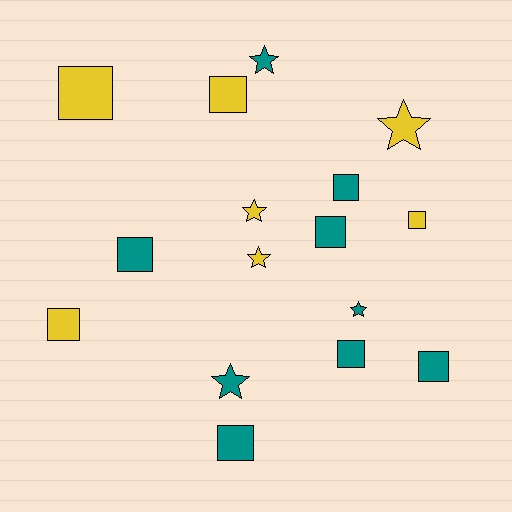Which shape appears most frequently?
Square, with 10 objects.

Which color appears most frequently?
Teal, with 9 objects.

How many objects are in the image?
There are 16 objects.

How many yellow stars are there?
There are 3 yellow stars.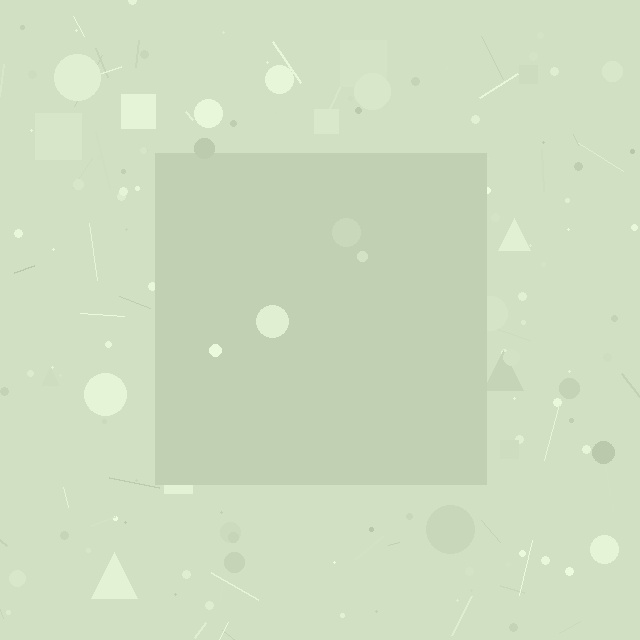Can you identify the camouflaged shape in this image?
The camouflaged shape is a square.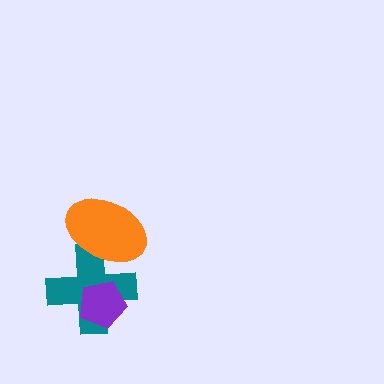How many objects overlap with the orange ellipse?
1 object overlaps with the orange ellipse.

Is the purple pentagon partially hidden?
No, no other shape covers it.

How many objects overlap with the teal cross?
2 objects overlap with the teal cross.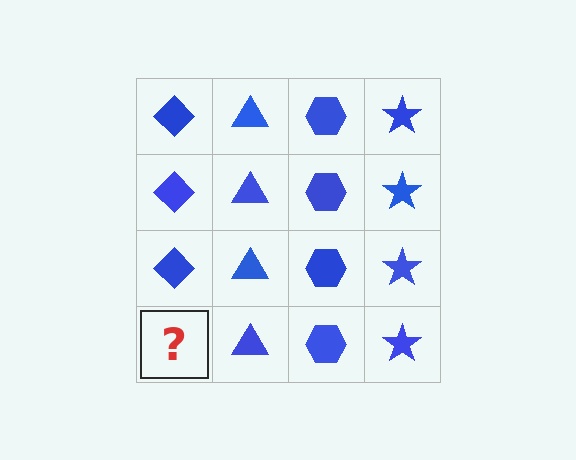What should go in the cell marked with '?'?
The missing cell should contain a blue diamond.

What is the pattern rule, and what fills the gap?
The rule is that each column has a consistent shape. The gap should be filled with a blue diamond.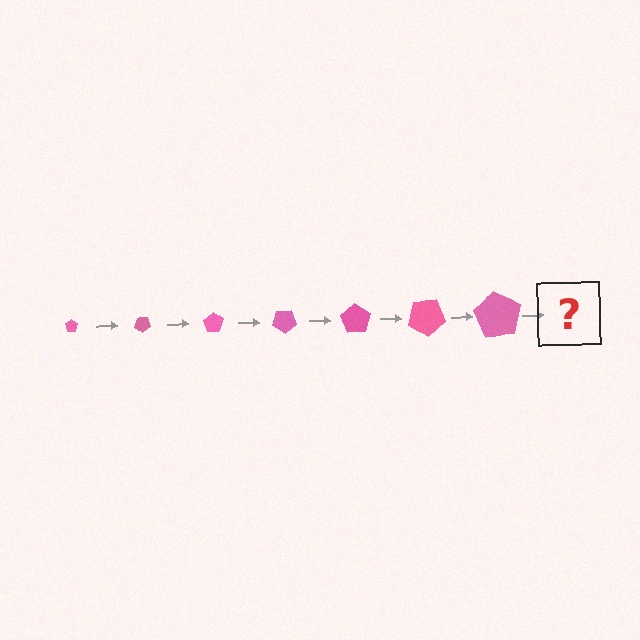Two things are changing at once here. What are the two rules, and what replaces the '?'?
The two rules are that the pentagon grows larger each step and it rotates 35 degrees each step. The '?' should be a pentagon, larger than the previous one and rotated 245 degrees from the start.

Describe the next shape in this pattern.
It should be a pentagon, larger than the previous one and rotated 245 degrees from the start.